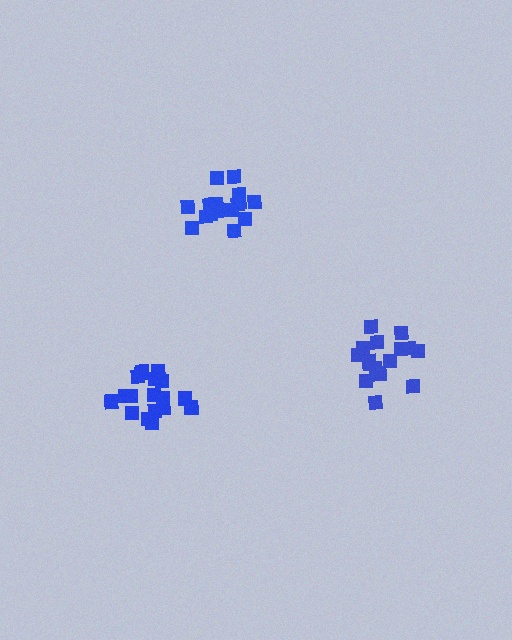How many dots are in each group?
Group 1: 16 dots, Group 2: 18 dots, Group 3: 17 dots (51 total).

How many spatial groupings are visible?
There are 3 spatial groupings.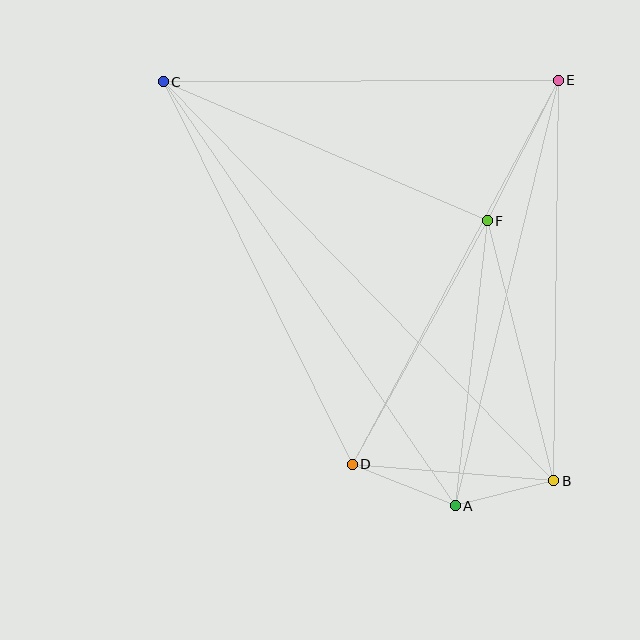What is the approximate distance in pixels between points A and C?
The distance between A and C is approximately 515 pixels.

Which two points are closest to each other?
Points A and B are closest to each other.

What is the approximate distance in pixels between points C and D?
The distance between C and D is approximately 427 pixels.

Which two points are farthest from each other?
Points B and C are farthest from each other.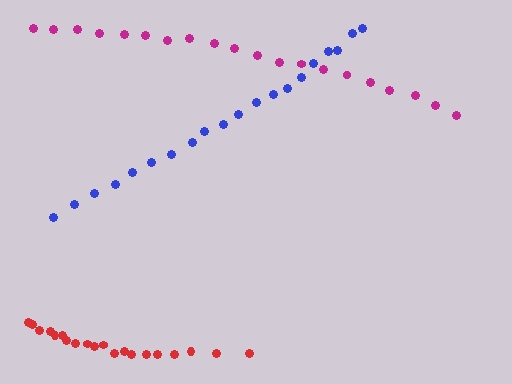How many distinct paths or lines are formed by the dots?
There are 3 distinct paths.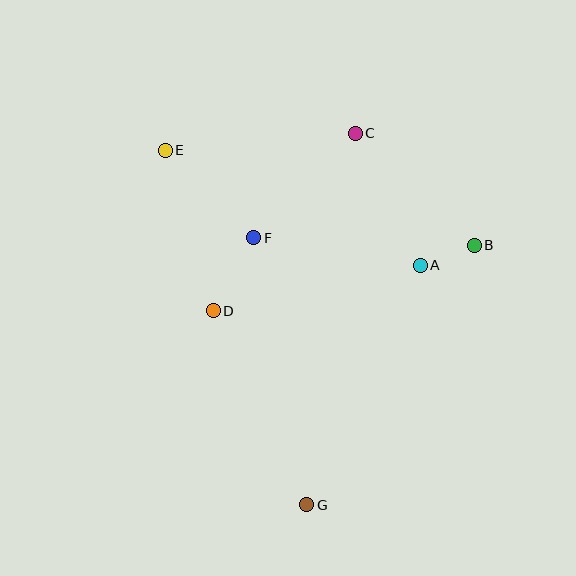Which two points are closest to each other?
Points A and B are closest to each other.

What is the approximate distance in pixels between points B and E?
The distance between B and E is approximately 324 pixels.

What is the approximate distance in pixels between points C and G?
The distance between C and G is approximately 375 pixels.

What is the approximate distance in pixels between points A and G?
The distance between A and G is approximately 265 pixels.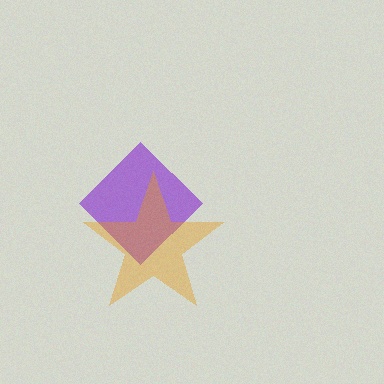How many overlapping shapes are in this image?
There are 2 overlapping shapes in the image.